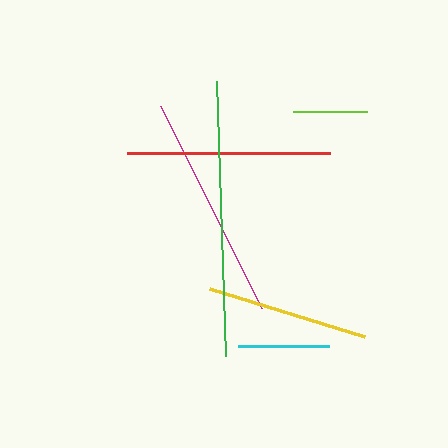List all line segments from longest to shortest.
From longest to shortest: green, magenta, red, yellow, cyan, lime.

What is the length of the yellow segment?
The yellow segment is approximately 163 pixels long.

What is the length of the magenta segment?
The magenta segment is approximately 225 pixels long.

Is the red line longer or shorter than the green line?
The green line is longer than the red line.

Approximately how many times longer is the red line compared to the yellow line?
The red line is approximately 1.2 times the length of the yellow line.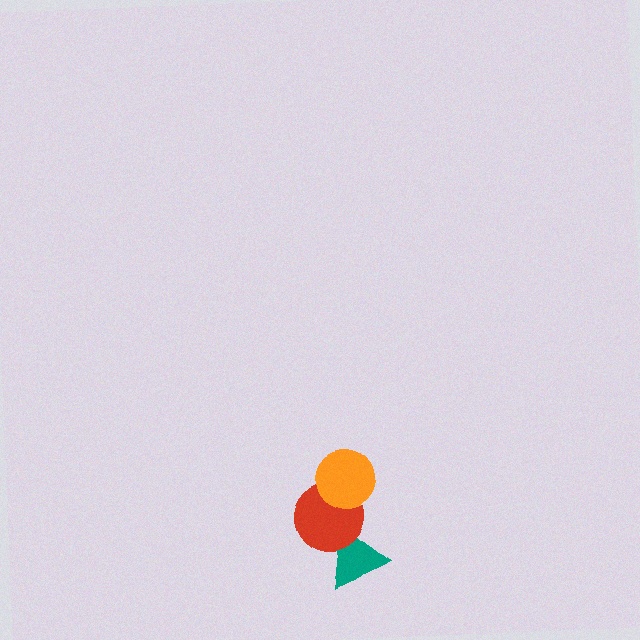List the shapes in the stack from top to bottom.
From top to bottom: the orange circle, the red circle, the teal triangle.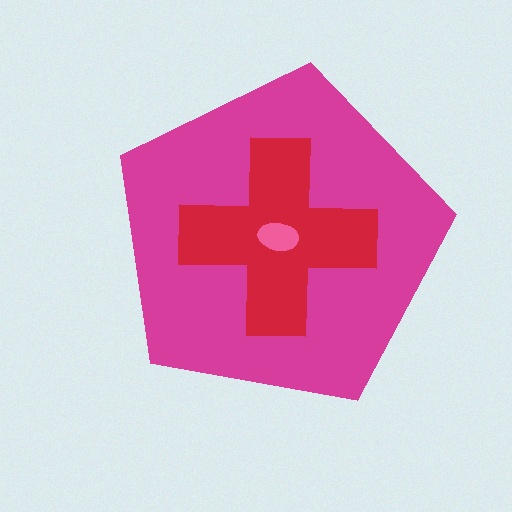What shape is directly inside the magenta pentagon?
The red cross.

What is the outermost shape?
The magenta pentagon.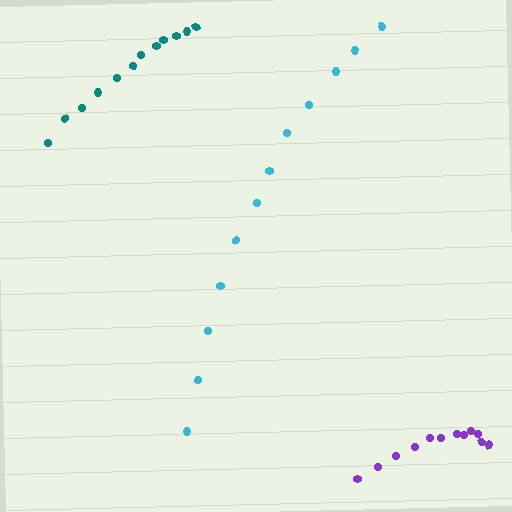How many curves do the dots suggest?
There are 3 distinct paths.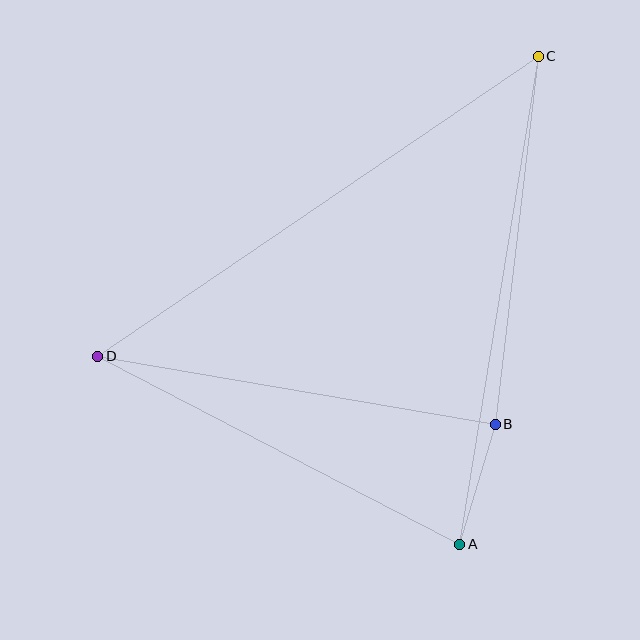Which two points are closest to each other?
Points A and B are closest to each other.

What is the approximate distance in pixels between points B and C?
The distance between B and C is approximately 371 pixels.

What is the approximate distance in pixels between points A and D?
The distance between A and D is approximately 408 pixels.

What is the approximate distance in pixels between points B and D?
The distance between B and D is approximately 403 pixels.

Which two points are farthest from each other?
Points C and D are farthest from each other.